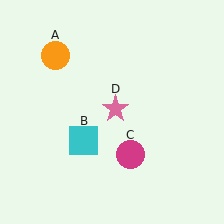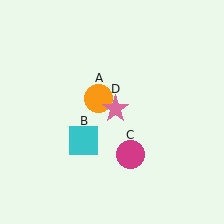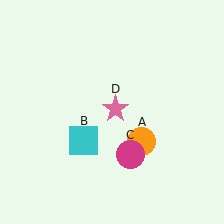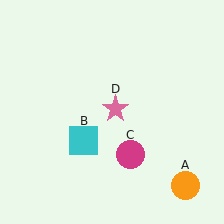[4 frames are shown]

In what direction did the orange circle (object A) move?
The orange circle (object A) moved down and to the right.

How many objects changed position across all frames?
1 object changed position: orange circle (object A).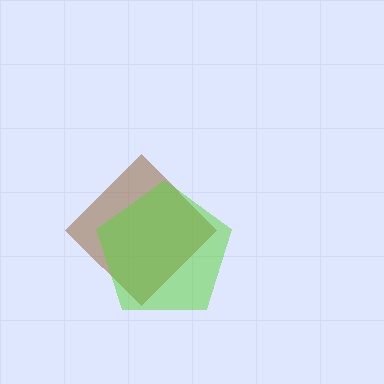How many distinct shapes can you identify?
There are 2 distinct shapes: a brown diamond, a lime pentagon.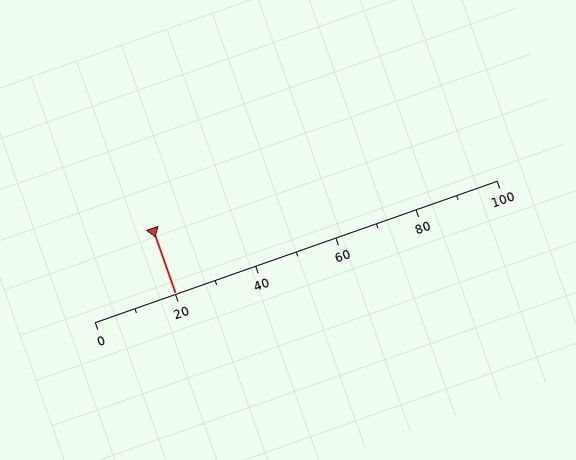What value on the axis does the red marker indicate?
The marker indicates approximately 20.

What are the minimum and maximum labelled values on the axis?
The axis runs from 0 to 100.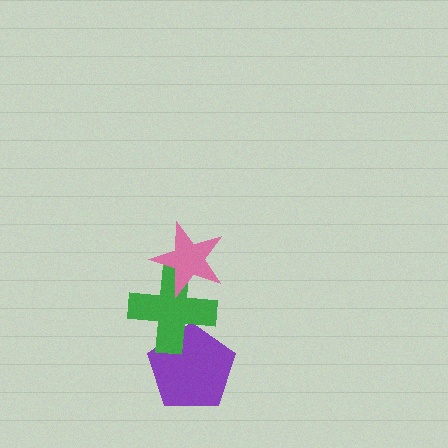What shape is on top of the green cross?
The pink star is on top of the green cross.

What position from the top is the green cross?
The green cross is 2nd from the top.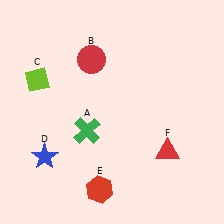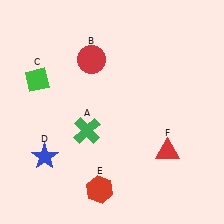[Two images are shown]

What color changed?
The diamond (C) changed from lime in Image 1 to green in Image 2.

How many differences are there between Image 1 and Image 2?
There is 1 difference between the two images.